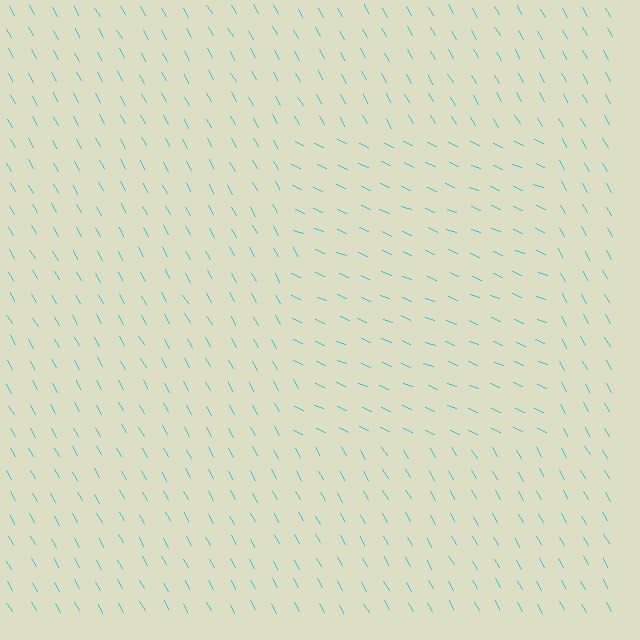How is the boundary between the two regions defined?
The boundary is defined purely by a change in line orientation (approximately 37 degrees difference). All lines are the same color and thickness.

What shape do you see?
I see a rectangle.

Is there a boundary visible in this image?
Yes, there is a texture boundary formed by a change in line orientation.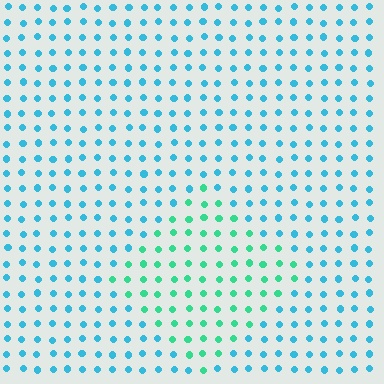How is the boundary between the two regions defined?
The boundary is defined purely by a slight shift in hue (about 39 degrees). Spacing, size, and orientation are identical on both sides.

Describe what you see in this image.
The image is filled with small cyan elements in a uniform arrangement. A diamond-shaped region is visible where the elements are tinted to a slightly different hue, forming a subtle color boundary.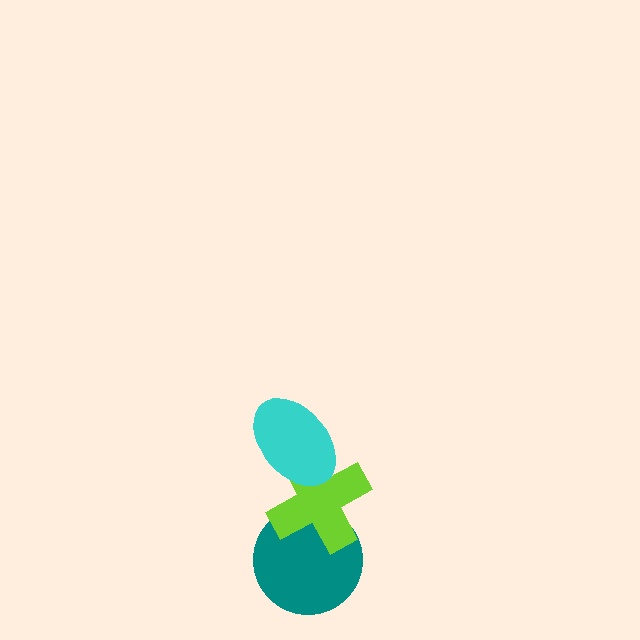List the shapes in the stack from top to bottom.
From top to bottom: the cyan ellipse, the lime cross, the teal circle.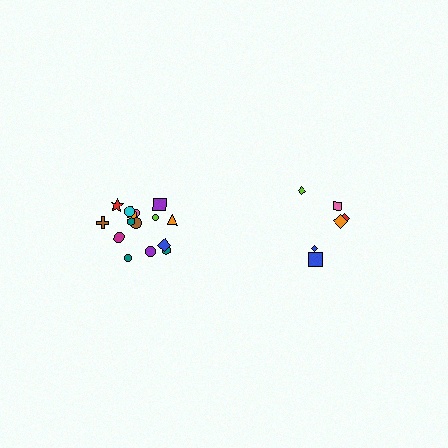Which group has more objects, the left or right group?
The left group.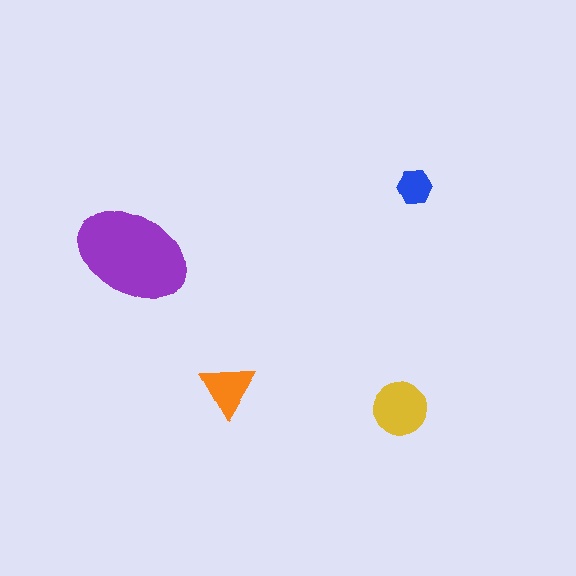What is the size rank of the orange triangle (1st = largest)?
3rd.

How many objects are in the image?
There are 4 objects in the image.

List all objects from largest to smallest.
The purple ellipse, the yellow circle, the orange triangle, the blue hexagon.